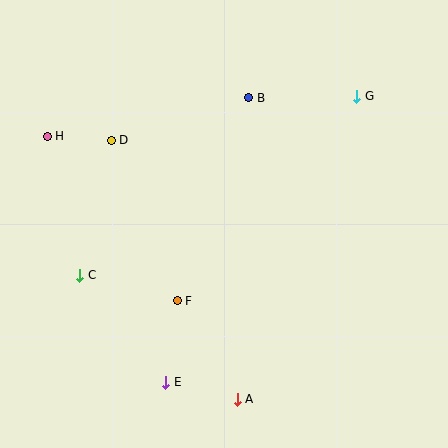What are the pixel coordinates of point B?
Point B is at (249, 98).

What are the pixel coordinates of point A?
Point A is at (237, 399).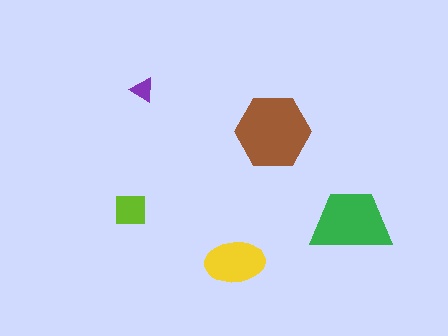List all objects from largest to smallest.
The brown hexagon, the green trapezoid, the yellow ellipse, the lime square, the purple triangle.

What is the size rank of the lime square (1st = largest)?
4th.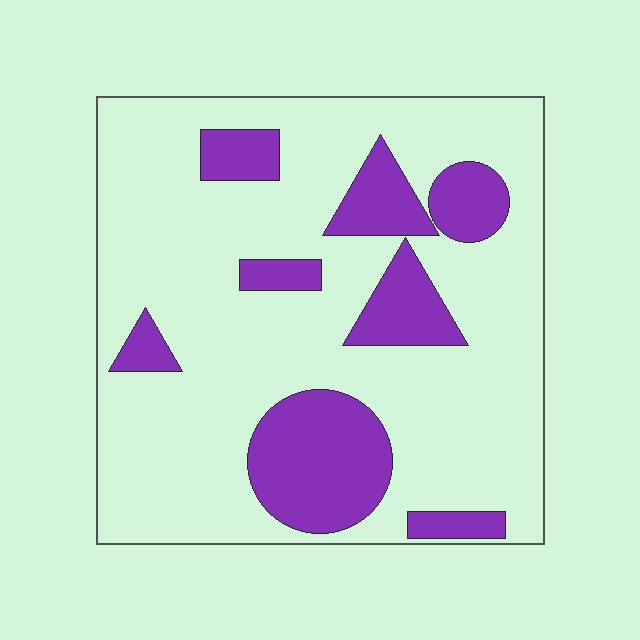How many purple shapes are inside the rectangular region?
8.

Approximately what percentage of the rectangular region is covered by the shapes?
Approximately 25%.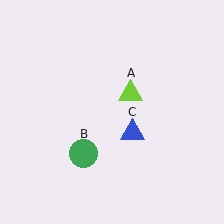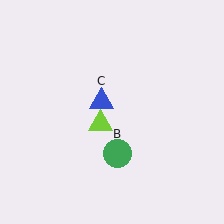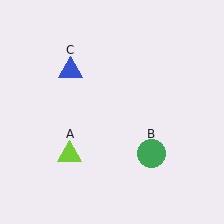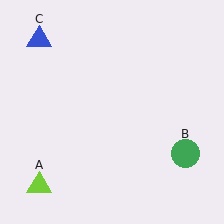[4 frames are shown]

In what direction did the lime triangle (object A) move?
The lime triangle (object A) moved down and to the left.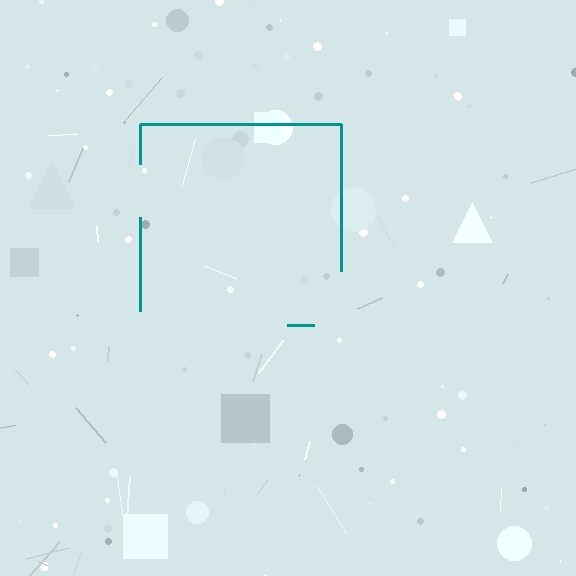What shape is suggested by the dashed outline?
The dashed outline suggests a square.